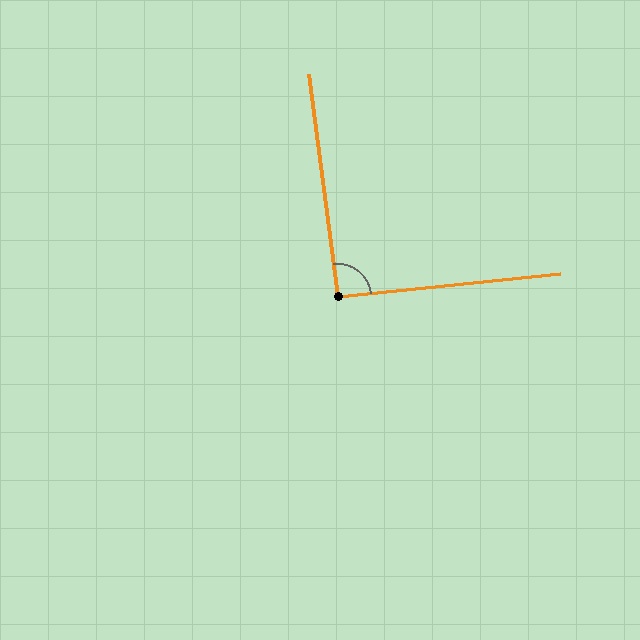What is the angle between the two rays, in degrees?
Approximately 91 degrees.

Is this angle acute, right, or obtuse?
It is approximately a right angle.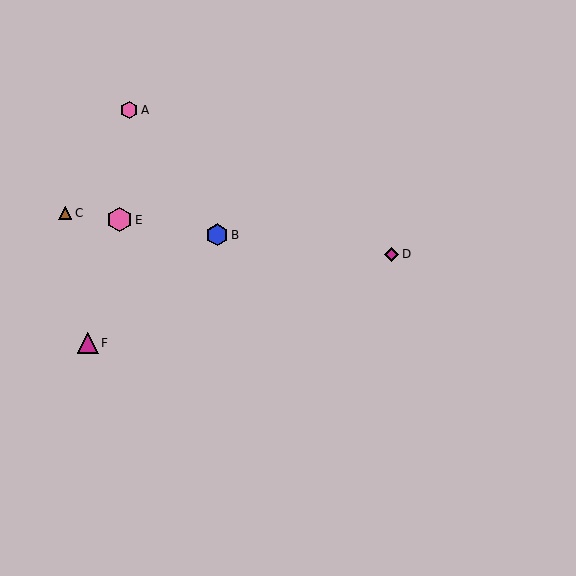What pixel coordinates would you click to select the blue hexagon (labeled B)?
Click at (217, 235) to select the blue hexagon B.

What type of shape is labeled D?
Shape D is a magenta diamond.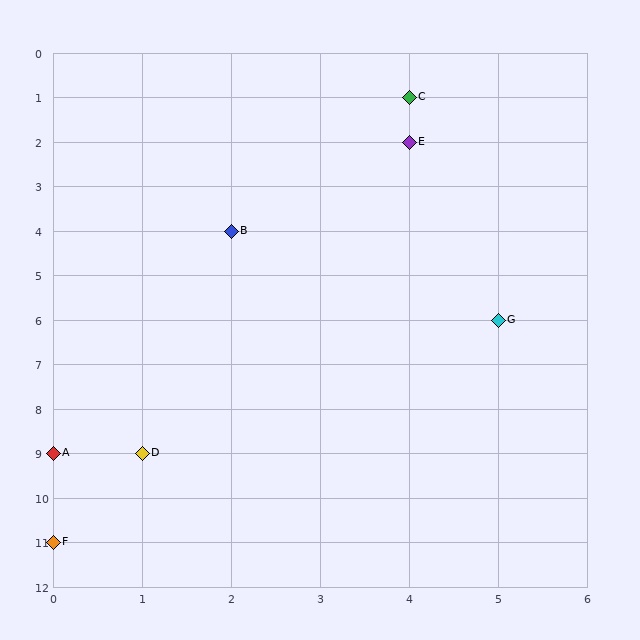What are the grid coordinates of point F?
Point F is at grid coordinates (0, 11).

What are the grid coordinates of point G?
Point G is at grid coordinates (5, 6).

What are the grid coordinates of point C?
Point C is at grid coordinates (4, 1).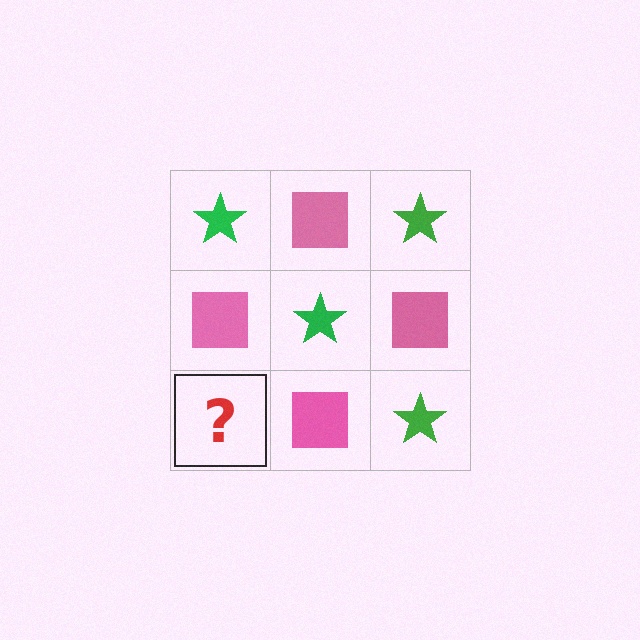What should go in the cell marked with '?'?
The missing cell should contain a green star.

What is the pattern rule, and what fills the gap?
The rule is that it alternates green star and pink square in a checkerboard pattern. The gap should be filled with a green star.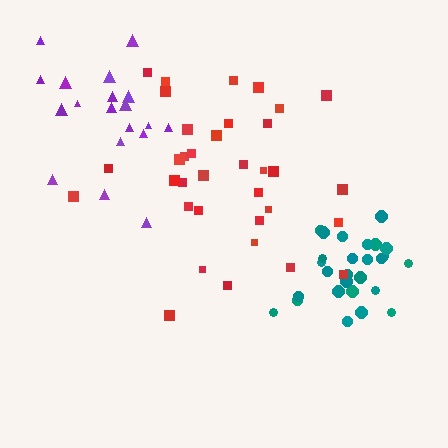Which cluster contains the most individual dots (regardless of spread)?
Red (35).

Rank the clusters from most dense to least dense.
teal, red, purple.